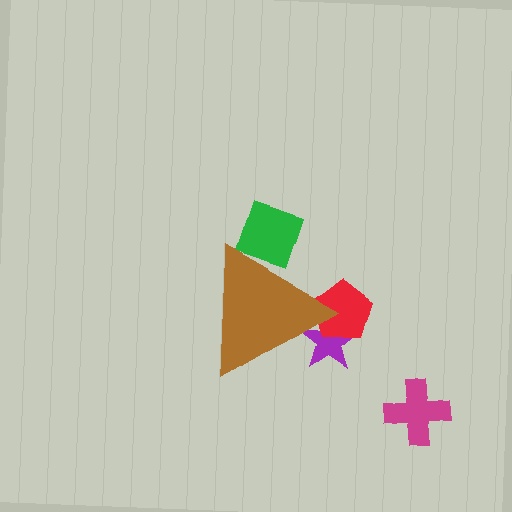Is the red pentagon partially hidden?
Yes, the red pentagon is partially hidden behind the brown triangle.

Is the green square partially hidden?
Yes, the green square is partially hidden behind the brown triangle.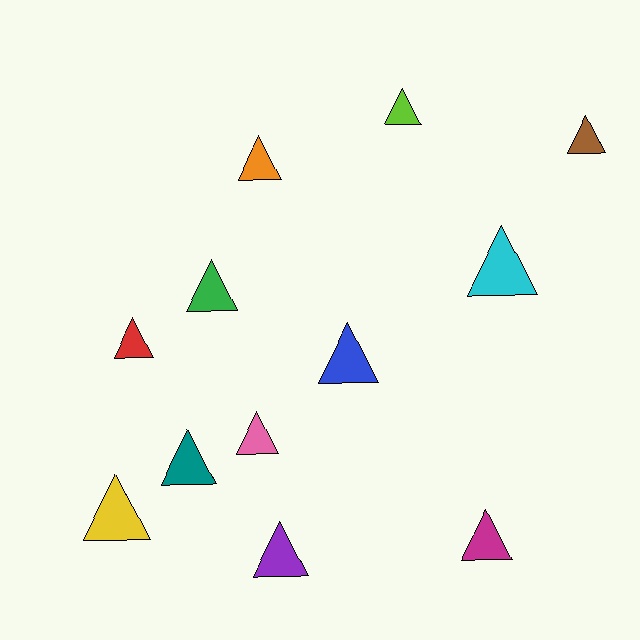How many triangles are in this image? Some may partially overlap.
There are 12 triangles.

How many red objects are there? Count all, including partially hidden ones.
There is 1 red object.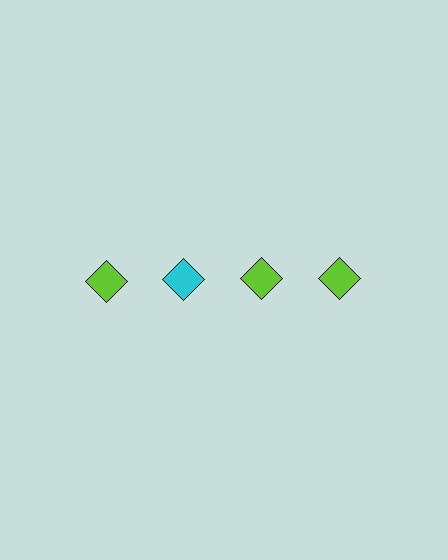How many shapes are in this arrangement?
There are 4 shapes arranged in a grid pattern.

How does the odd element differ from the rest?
It has a different color: cyan instead of lime.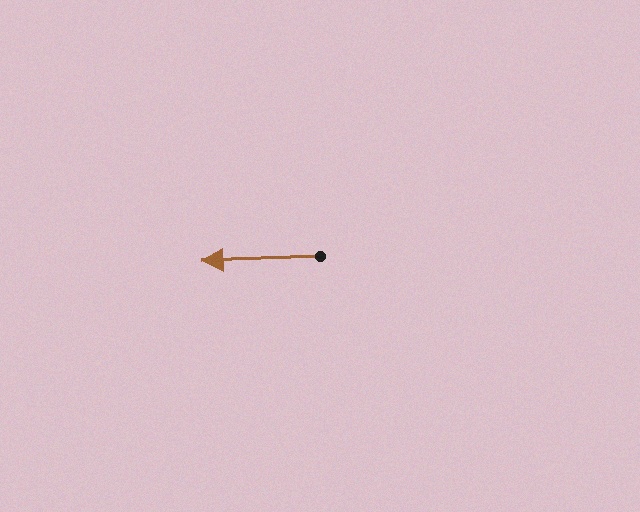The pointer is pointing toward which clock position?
Roughly 9 o'clock.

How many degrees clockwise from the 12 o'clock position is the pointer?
Approximately 268 degrees.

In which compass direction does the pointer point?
West.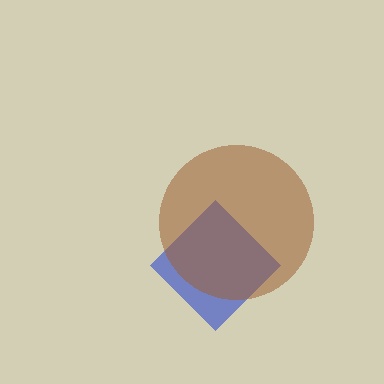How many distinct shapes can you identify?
There are 2 distinct shapes: a blue diamond, a brown circle.